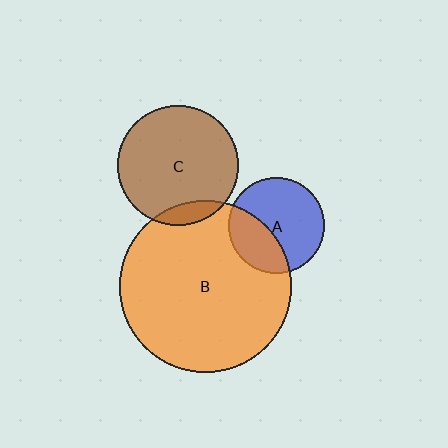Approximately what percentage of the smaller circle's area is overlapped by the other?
Approximately 10%.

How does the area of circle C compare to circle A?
Approximately 1.6 times.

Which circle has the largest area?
Circle B (orange).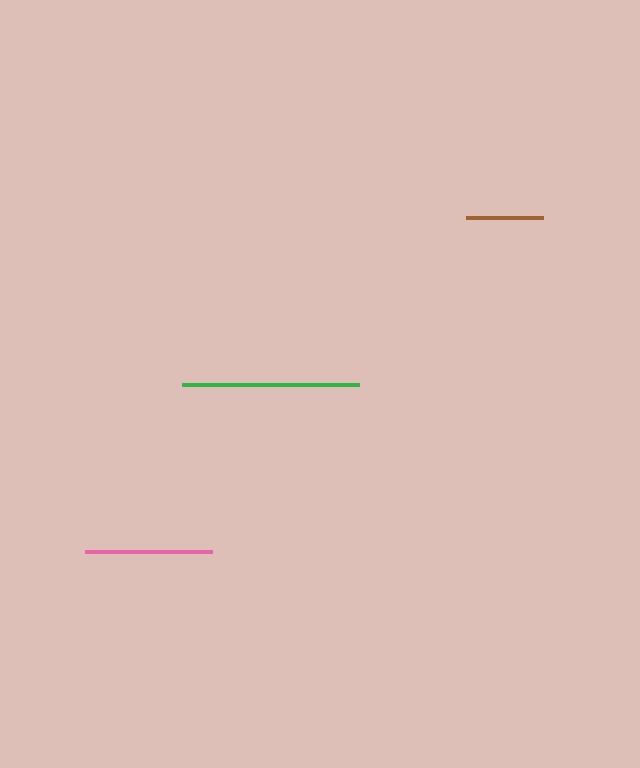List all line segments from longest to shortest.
From longest to shortest: green, pink, brown.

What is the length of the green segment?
The green segment is approximately 177 pixels long.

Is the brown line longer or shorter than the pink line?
The pink line is longer than the brown line.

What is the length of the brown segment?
The brown segment is approximately 77 pixels long.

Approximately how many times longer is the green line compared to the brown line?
The green line is approximately 2.3 times the length of the brown line.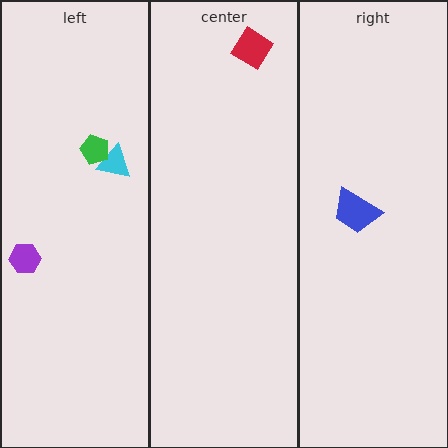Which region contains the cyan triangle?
The left region.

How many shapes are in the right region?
1.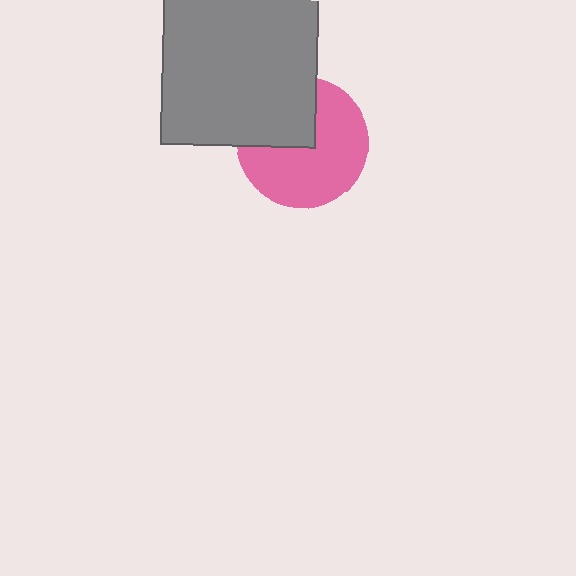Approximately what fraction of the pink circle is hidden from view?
Roughly 34% of the pink circle is hidden behind the gray square.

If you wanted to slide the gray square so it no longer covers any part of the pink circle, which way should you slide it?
Slide it toward the upper-left — that is the most direct way to separate the two shapes.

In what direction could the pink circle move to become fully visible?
The pink circle could move toward the lower-right. That would shift it out from behind the gray square entirely.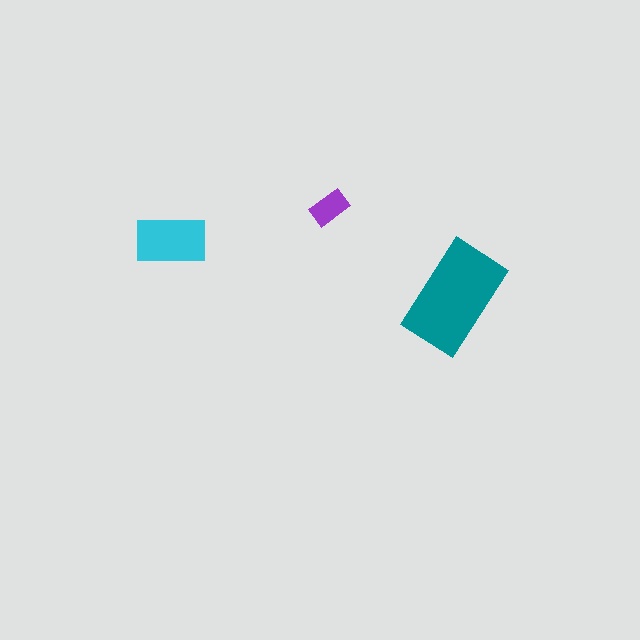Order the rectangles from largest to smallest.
the teal one, the cyan one, the purple one.